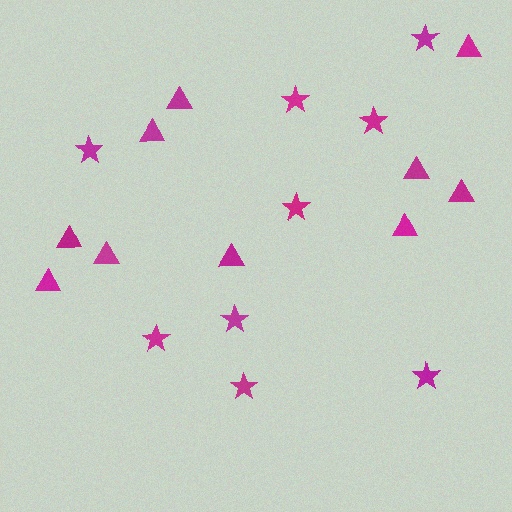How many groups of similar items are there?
There are 2 groups: one group of stars (9) and one group of triangles (10).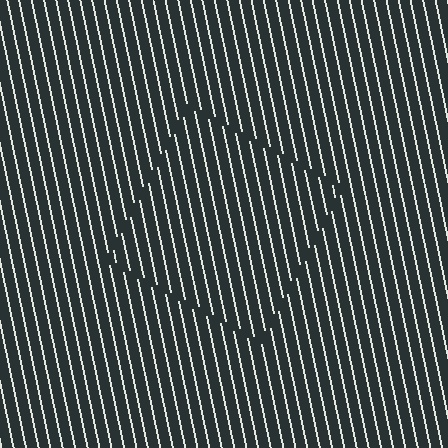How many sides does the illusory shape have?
4 sides — the line-ends trace a square.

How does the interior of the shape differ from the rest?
The interior of the shape contains the same grating, shifted by half a period — the contour is defined by the phase discontinuity where line-ends from the inner and outer gratings abut.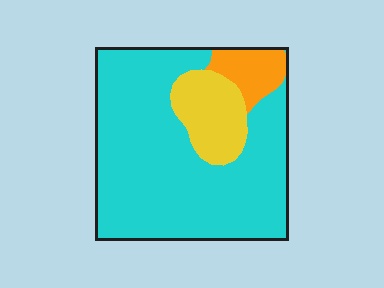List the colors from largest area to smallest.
From largest to smallest: cyan, yellow, orange.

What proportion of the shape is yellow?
Yellow takes up about one eighth (1/8) of the shape.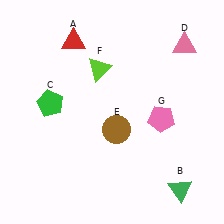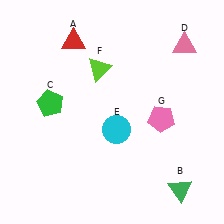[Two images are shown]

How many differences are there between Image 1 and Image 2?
There is 1 difference between the two images.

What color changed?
The circle (E) changed from brown in Image 1 to cyan in Image 2.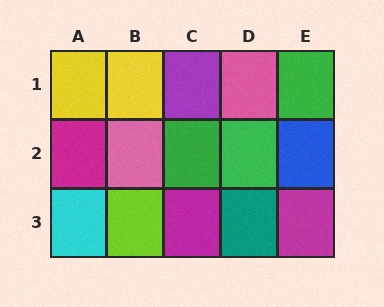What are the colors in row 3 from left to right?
Cyan, lime, magenta, teal, magenta.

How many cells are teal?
1 cell is teal.